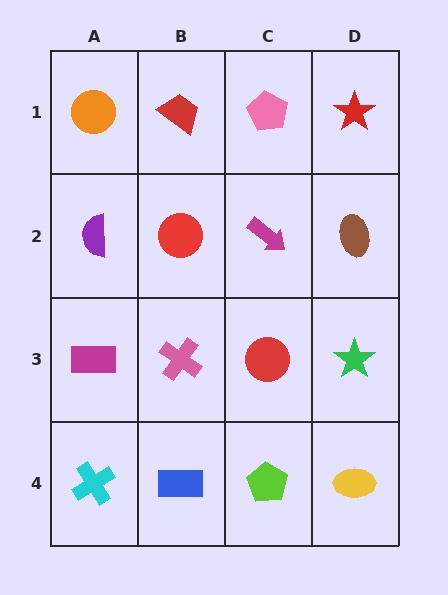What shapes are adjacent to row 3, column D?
A brown ellipse (row 2, column D), a yellow ellipse (row 4, column D), a red circle (row 3, column C).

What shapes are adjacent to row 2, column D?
A red star (row 1, column D), a green star (row 3, column D), a magenta arrow (row 2, column C).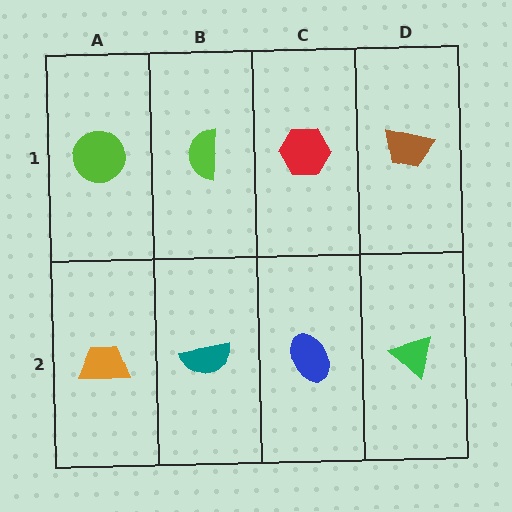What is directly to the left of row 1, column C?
A lime semicircle.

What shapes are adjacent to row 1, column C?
A blue ellipse (row 2, column C), a lime semicircle (row 1, column B), a brown trapezoid (row 1, column D).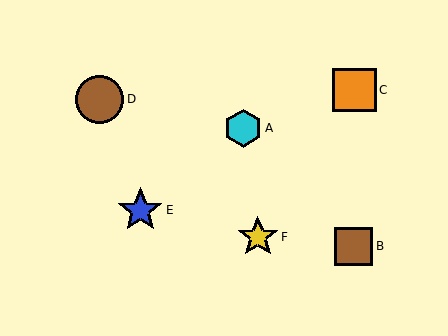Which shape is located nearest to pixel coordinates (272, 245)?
The yellow star (labeled F) at (258, 237) is nearest to that location.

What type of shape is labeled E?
Shape E is a blue star.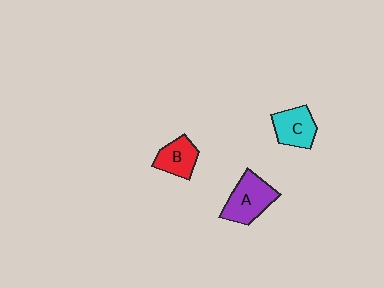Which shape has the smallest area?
Shape B (red).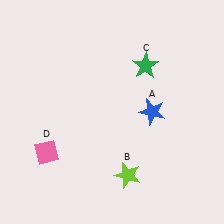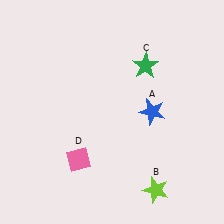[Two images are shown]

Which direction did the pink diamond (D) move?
The pink diamond (D) moved right.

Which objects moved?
The objects that moved are: the lime star (B), the pink diamond (D).